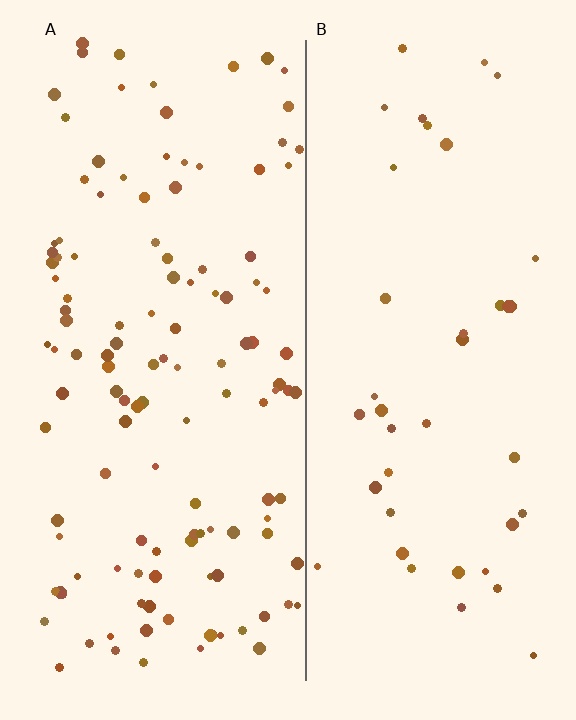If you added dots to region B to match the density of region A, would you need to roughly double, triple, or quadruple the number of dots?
Approximately triple.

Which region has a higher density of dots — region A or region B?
A (the left).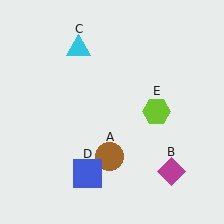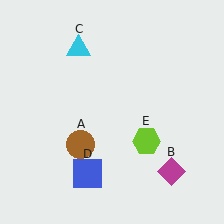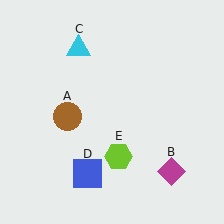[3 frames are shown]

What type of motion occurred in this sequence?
The brown circle (object A), lime hexagon (object E) rotated clockwise around the center of the scene.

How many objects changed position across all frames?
2 objects changed position: brown circle (object A), lime hexagon (object E).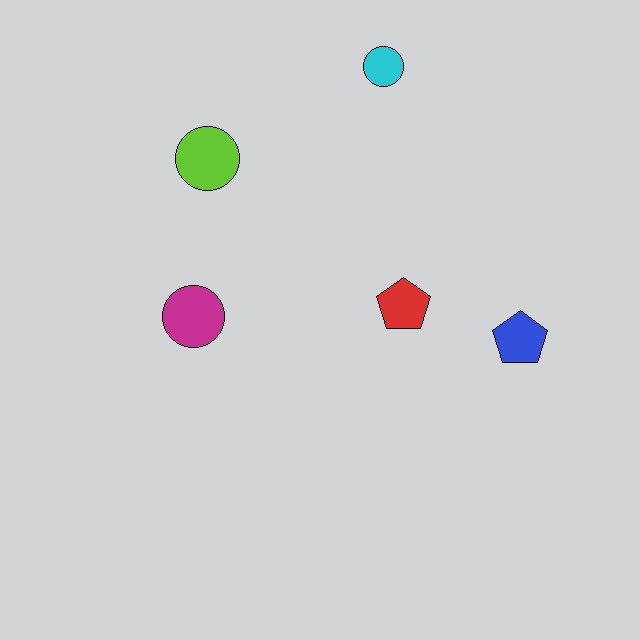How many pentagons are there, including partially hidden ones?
There are 2 pentagons.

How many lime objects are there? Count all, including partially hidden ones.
There is 1 lime object.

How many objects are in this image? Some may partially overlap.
There are 5 objects.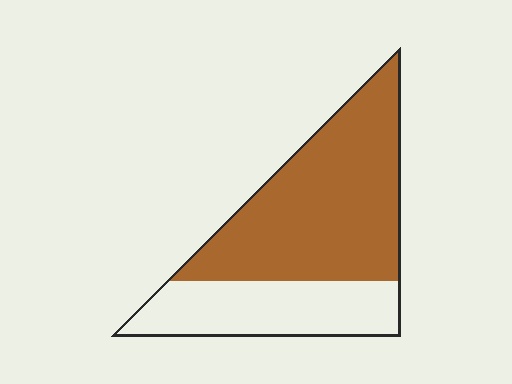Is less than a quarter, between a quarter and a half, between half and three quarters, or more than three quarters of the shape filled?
Between half and three quarters.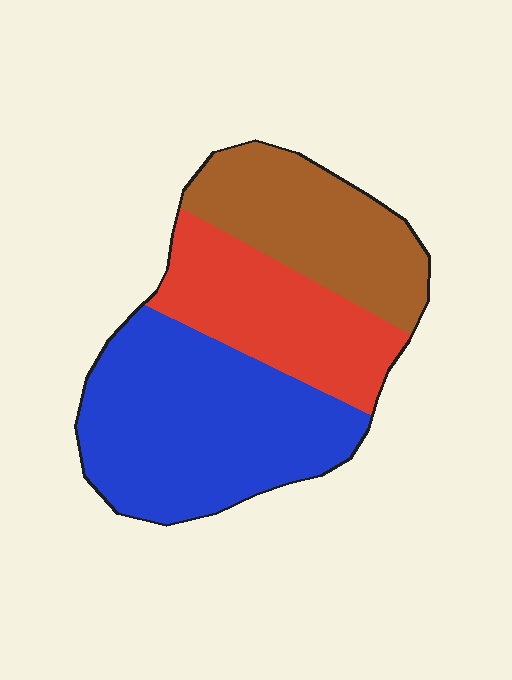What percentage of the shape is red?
Red takes up about one quarter (1/4) of the shape.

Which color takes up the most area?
Blue, at roughly 45%.